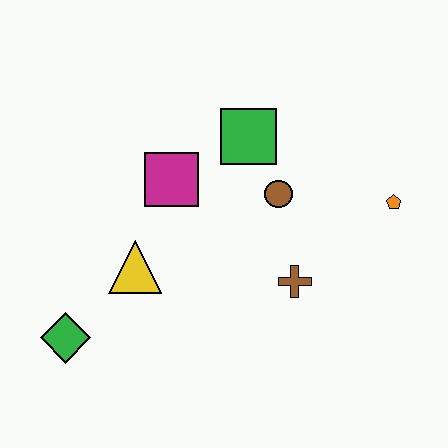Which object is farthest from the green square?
The green diamond is farthest from the green square.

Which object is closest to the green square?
The brown circle is closest to the green square.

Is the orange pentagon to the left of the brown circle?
No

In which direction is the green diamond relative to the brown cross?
The green diamond is to the left of the brown cross.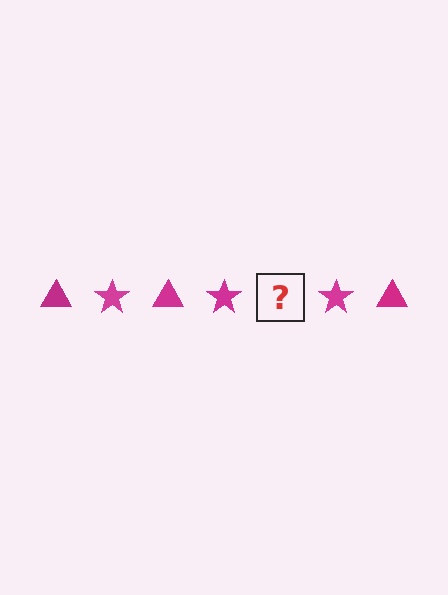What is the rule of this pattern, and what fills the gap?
The rule is that the pattern cycles through triangle, star shapes in magenta. The gap should be filled with a magenta triangle.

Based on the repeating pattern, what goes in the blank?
The blank should be a magenta triangle.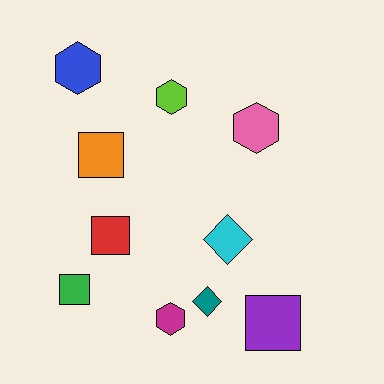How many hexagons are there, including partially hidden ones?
There are 4 hexagons.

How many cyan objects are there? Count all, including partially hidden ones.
There is 1 cyan object.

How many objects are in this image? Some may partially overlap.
There are 10 objects.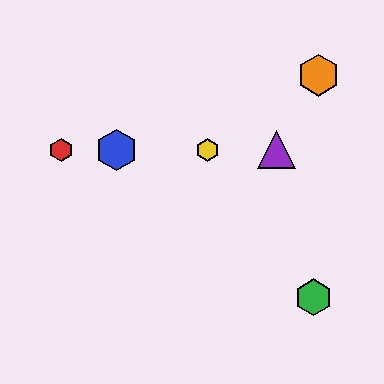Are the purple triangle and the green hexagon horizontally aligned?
No, the purple triangle is at y≈150 and the green hexagon is at y≈297.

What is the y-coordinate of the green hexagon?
The green hexagon is at y≈297.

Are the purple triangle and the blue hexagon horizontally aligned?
Yes, both are at y≈150.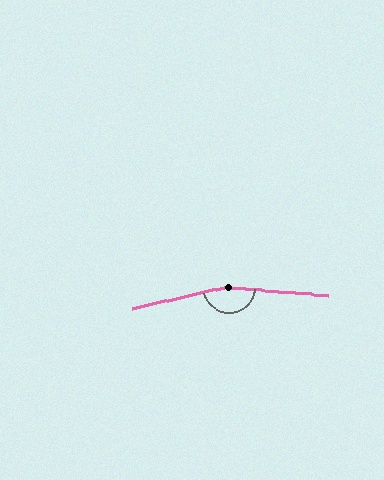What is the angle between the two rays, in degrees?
Approximately 162 degrees.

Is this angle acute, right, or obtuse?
It is obtuse.